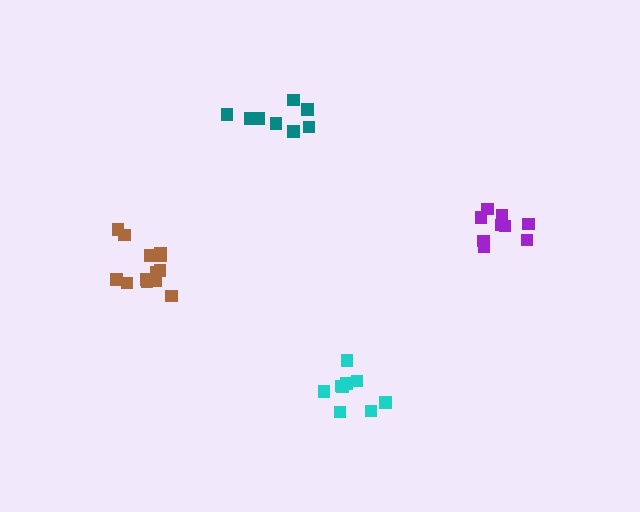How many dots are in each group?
Group 1: 13 dots, Group 2: 9 dots, Group 3: 9 dots, Group 4: 8 dots (39 total).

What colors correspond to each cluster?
The clusters are colored: brown, purple, cyan, teal.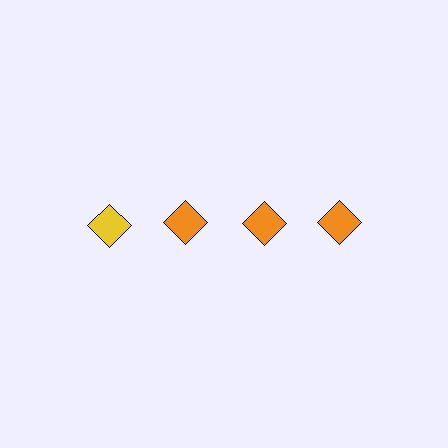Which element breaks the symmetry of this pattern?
The yellow diamond in the top row, leftmost column breaks the symmetry. All other shapes are orange diamonds.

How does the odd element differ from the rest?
It has a different color: yellow instead of orange.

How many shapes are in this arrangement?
There are 4 shapes arranged in a grid pattern.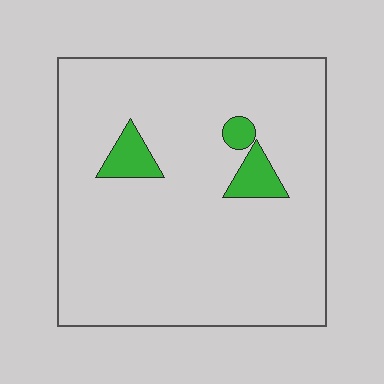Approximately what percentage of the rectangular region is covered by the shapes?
Approximately 5%.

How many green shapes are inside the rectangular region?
3.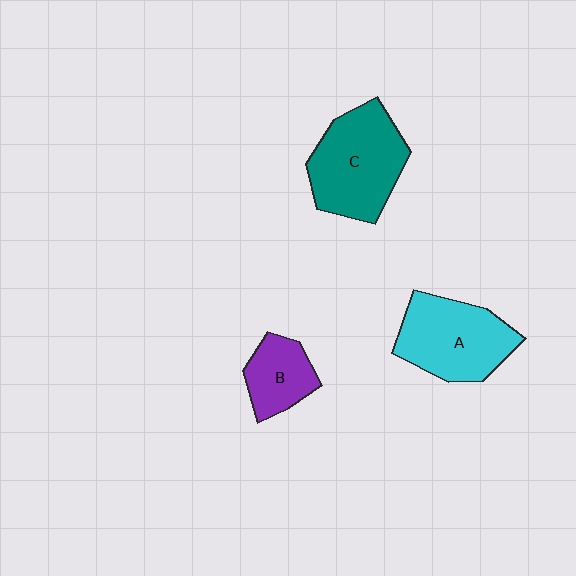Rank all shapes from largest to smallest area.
From largest to smallest: C (teal), A (cyan), B (purple).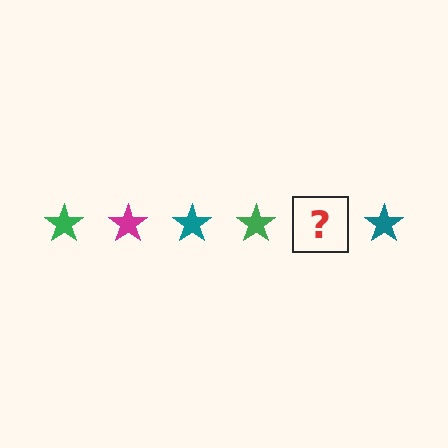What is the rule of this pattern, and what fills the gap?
The rule is that the pattern cycles through green, magenta, teal stars. The gap should be filled with a magenta star.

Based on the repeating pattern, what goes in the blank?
The blank should be a magenta star.